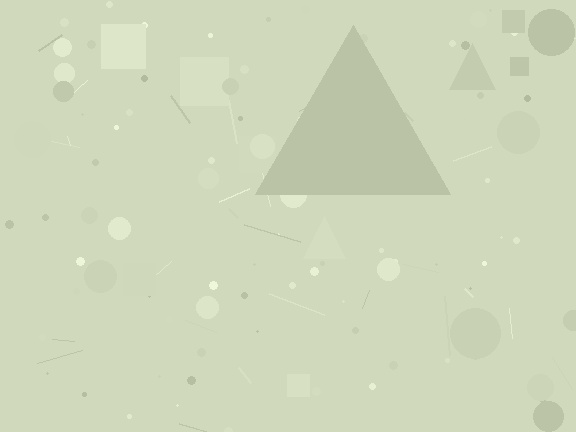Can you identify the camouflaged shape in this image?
The camouflaged shape is a triangle.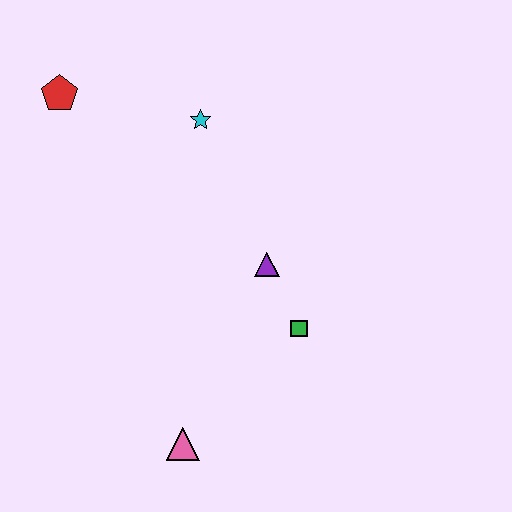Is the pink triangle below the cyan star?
Yes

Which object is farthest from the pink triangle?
The red pentagon is farthest from the pink triangle.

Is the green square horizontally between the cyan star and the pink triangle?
No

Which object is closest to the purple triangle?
The green square is closest to the purple triangle.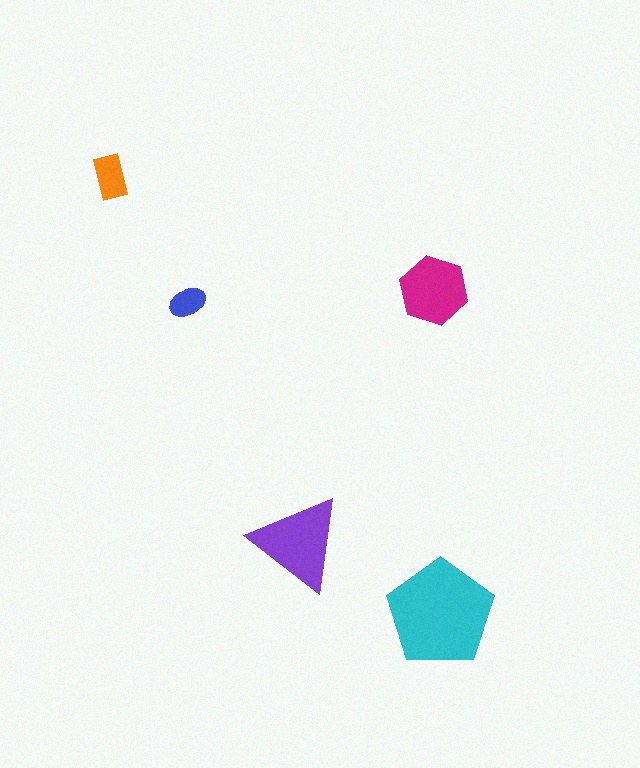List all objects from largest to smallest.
The cyan pentagon, the purple triangle, the magenta hexagon, the orange rectangle, the blue ellipse.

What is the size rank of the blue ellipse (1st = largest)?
5th.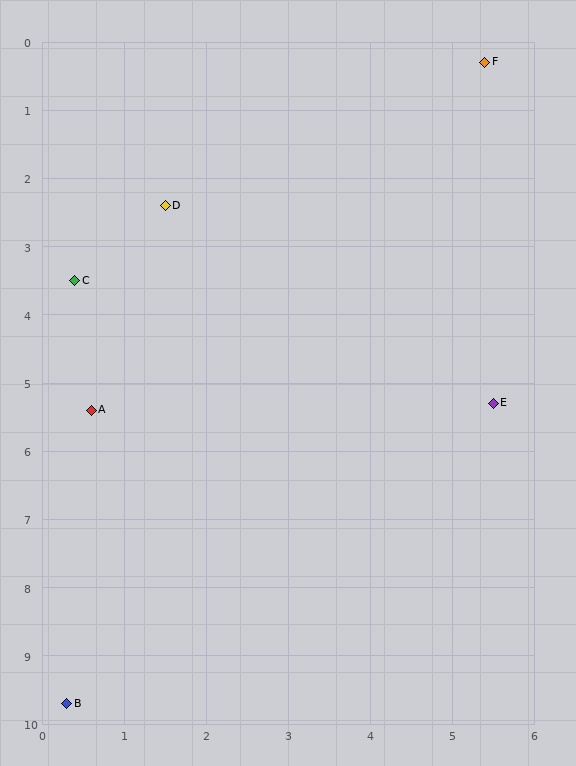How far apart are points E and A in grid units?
Points E and A are about 4.9 grid units apart.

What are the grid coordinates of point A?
Point A is at approximately (0.6, 5.4).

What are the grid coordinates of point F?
Point F is at approximately (5.4, 0.3).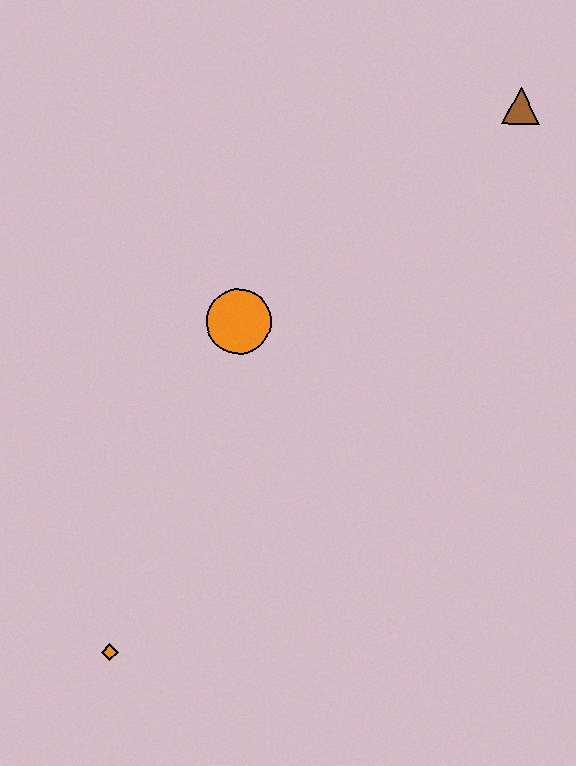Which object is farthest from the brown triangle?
The orange diamond is farthest from the brown triangle.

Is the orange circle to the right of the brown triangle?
No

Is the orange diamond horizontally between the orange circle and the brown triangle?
No